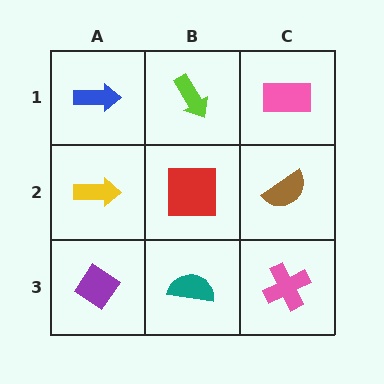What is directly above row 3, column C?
A brown semicircle.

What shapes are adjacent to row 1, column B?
A red square (row 2, column B), a blue arrow (row 1, column A), a pink rectangle (row 1, column C).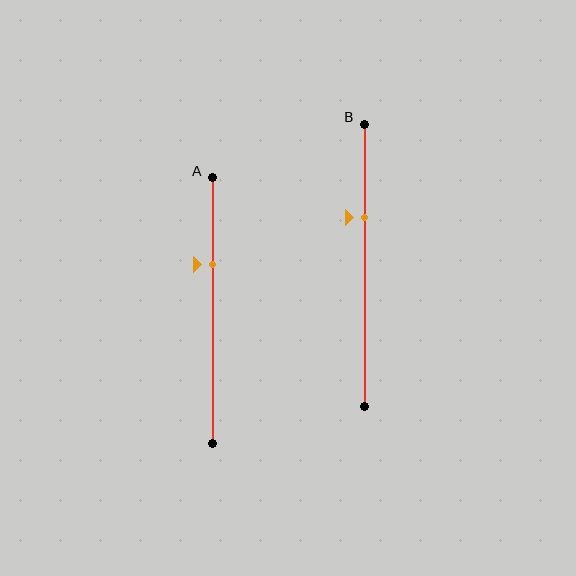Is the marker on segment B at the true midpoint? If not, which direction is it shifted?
No, the marker on segment B is shifted upward by about 17% of the segment length.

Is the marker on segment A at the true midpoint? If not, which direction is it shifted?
No, the marker on segment A is shifted upward by about 17% of the segment length.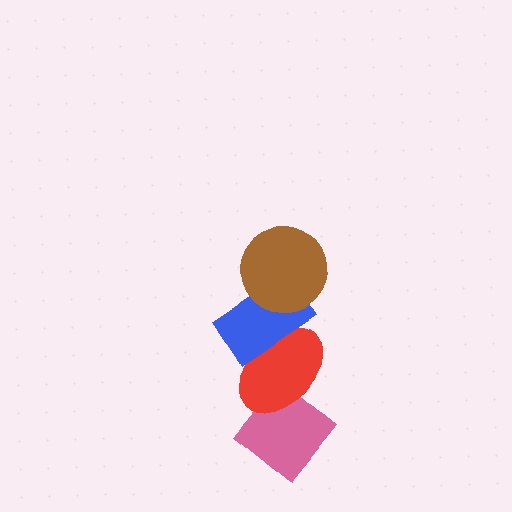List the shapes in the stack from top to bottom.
From top to bottom: the brown circle, the blue rectangle, the red ellipse, the pink diamond.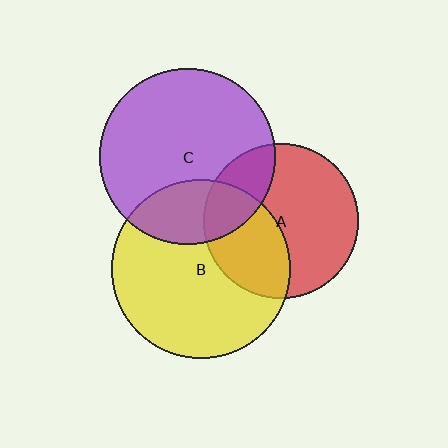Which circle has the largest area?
Circle B (yellow).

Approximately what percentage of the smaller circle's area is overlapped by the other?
Approximately 25%.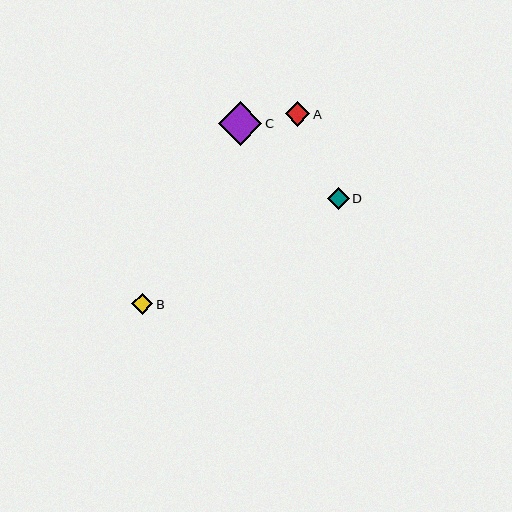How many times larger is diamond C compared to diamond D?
Diamond C is approximately 2.0 times the size of diamond D.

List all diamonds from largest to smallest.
From largest to smallest: C, A, D, B.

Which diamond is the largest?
Diamond C is the largest with a size of approximately 44 pixels.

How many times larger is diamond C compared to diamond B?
Diamond C is approximately 2.0 times the size of diamond B.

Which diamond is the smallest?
Diamond B is the smallest with a size of approximately 21 pixels.